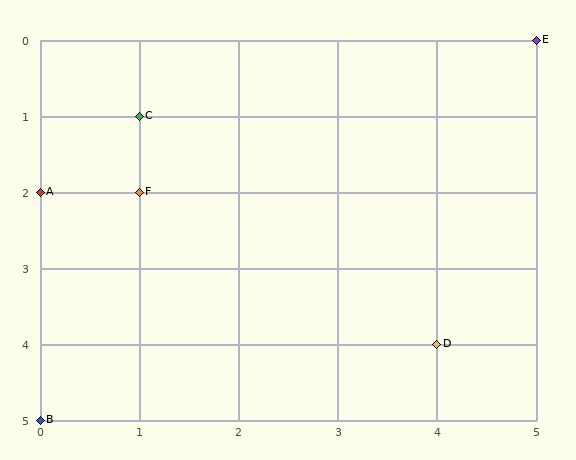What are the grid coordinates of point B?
Point B is at grid coordinates (0, 5).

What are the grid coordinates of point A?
Point A is at grid coordinates (0, 2).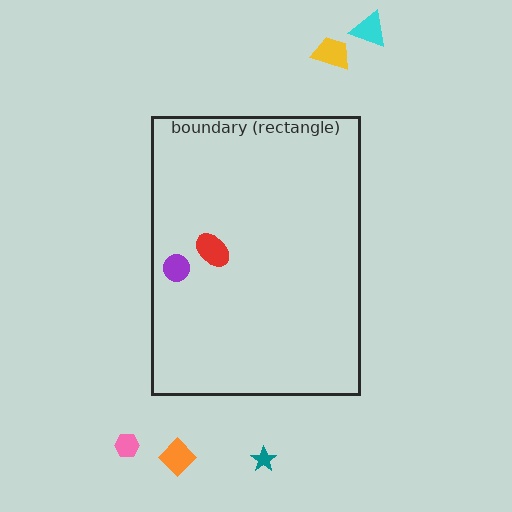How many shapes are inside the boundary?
2 inside, 5 outside.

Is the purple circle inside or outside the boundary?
Inside.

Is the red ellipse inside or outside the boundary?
Inside.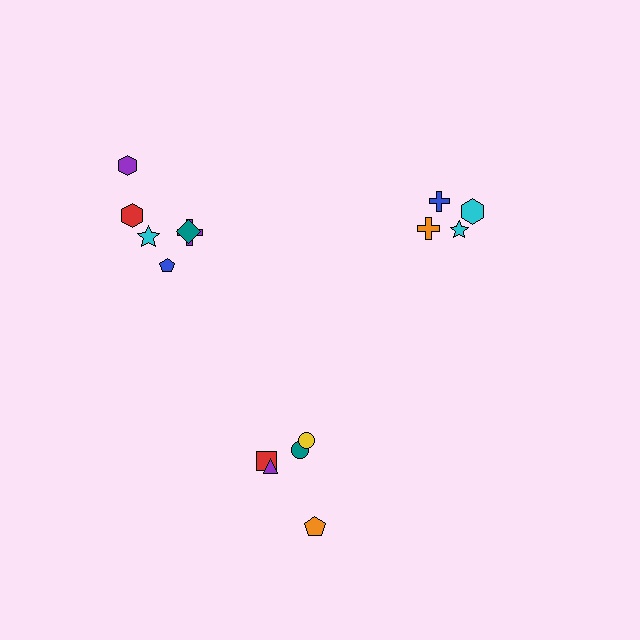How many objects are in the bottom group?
There are 5 objects.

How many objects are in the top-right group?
There are 4 objects.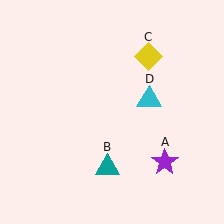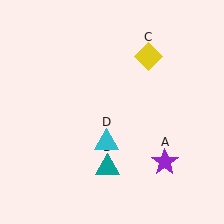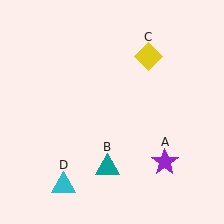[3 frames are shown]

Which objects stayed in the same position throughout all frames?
Purple star (object A) and teal triangle (object B) and yellow diamond (object C) remained stationary.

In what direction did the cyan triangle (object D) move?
The cyan triangle (object D) moved down and to the left.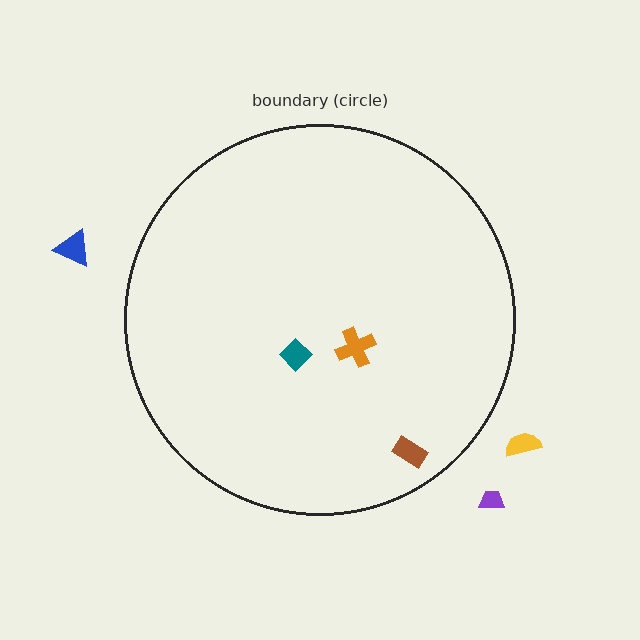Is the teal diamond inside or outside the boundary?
Inside.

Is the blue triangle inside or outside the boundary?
Outside.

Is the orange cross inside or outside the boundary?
Inside.